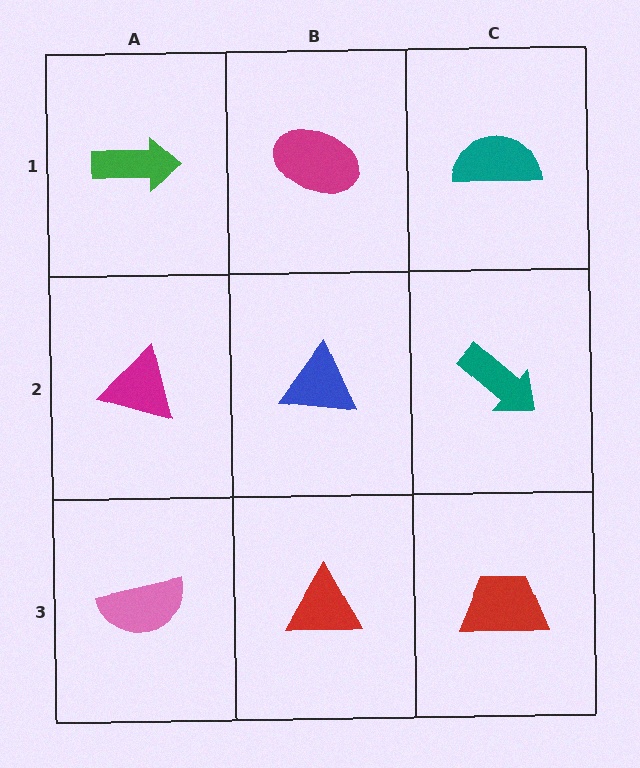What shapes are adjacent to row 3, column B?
A blue triangle (row 2, column B), a pink semicircle (row 3, column A), a red trapezoid (row 3, column C).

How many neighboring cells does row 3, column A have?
2.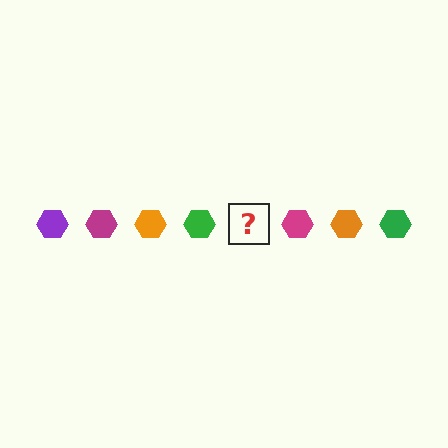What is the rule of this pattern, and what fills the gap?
The rule is that the pattern cycles through purple, magenta, orange, green hexagons. The gap should be filled with a purple hexagon.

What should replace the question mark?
The question mark should be replaced with a purple hexagon.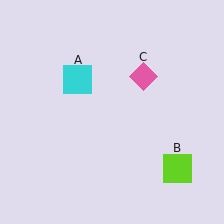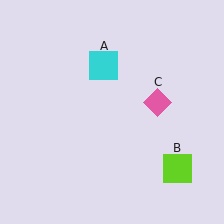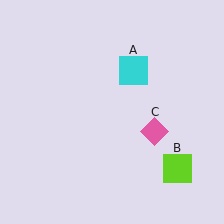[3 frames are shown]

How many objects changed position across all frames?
2 objects changed position: cyan square (object A), pink diamond (object C).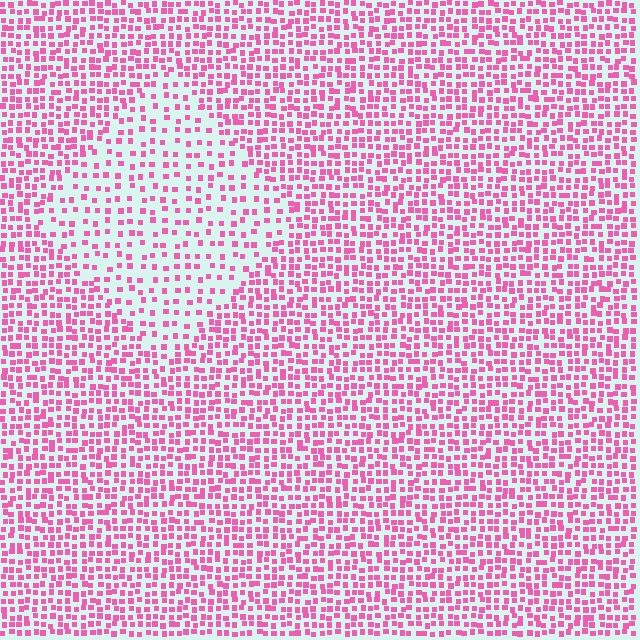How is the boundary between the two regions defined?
The boundary is defined by a change in element density (approximately 2.0x ratio). All elements are the same color, size, and shape.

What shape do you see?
I see a diamond.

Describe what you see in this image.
The image contains small pink elements arranged at two different densities. A diamond-shaped region is visible where the elements are less densely packed than the surrounding area.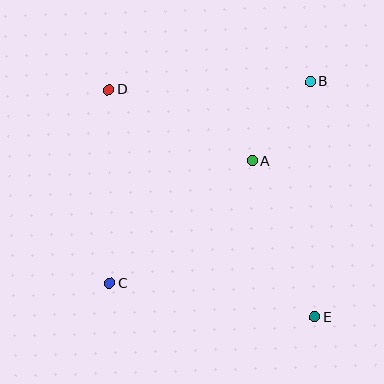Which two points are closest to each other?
Points A and B are closest to each other.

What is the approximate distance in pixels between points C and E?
The distance between C and E is approximately 208 pixels.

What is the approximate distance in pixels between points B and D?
The distance between B and D is approximately 201 pixels.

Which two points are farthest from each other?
Points D and E are farthest from each other.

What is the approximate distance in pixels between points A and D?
The distance between A and D is approximately 160 pixels.